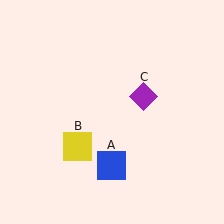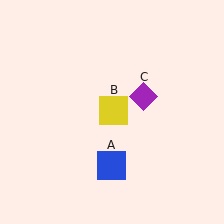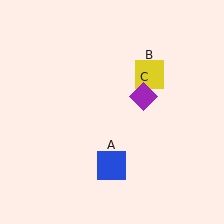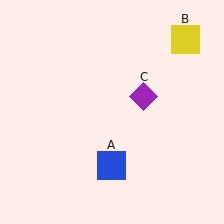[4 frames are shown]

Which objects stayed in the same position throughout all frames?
Blue square (object A) and purple diamond (object C) remained stationary.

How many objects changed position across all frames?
1 object changed position: yellow square (object B).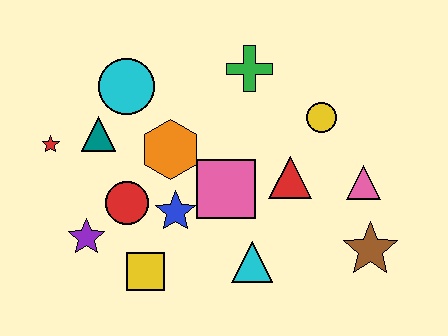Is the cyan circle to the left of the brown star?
Yes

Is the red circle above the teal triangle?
No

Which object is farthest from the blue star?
The brown star is farthest from the blue star.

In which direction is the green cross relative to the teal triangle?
The green cross is to the right of the teal triangle.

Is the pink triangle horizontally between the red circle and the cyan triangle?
No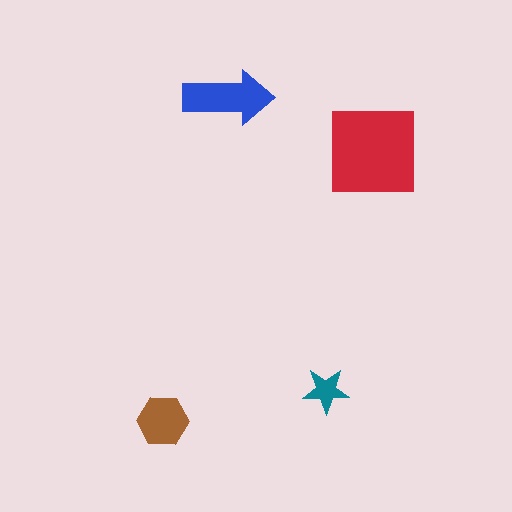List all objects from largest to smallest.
The red square, the blue arrow, the brown hexagon, the teal star.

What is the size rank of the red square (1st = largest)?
1st.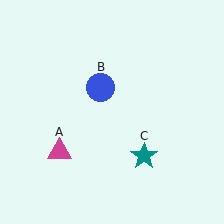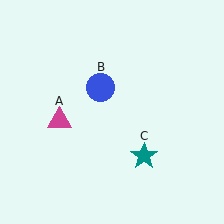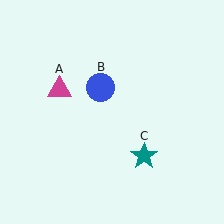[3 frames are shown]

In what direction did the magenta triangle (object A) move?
The magenta triangle (object A) moved up.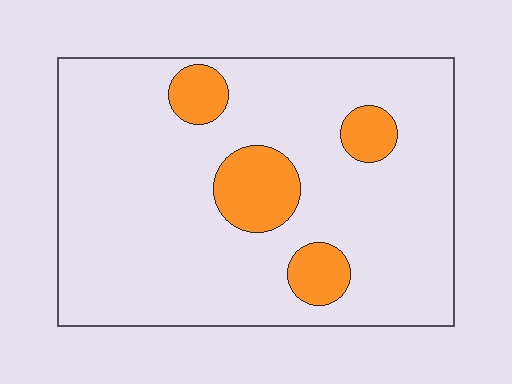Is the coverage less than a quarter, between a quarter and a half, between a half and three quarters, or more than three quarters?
Less than a quarter.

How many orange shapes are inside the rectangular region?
4.